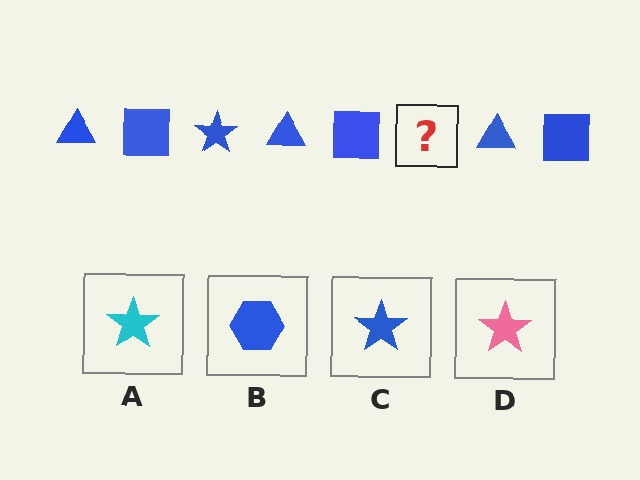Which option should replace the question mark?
Option C.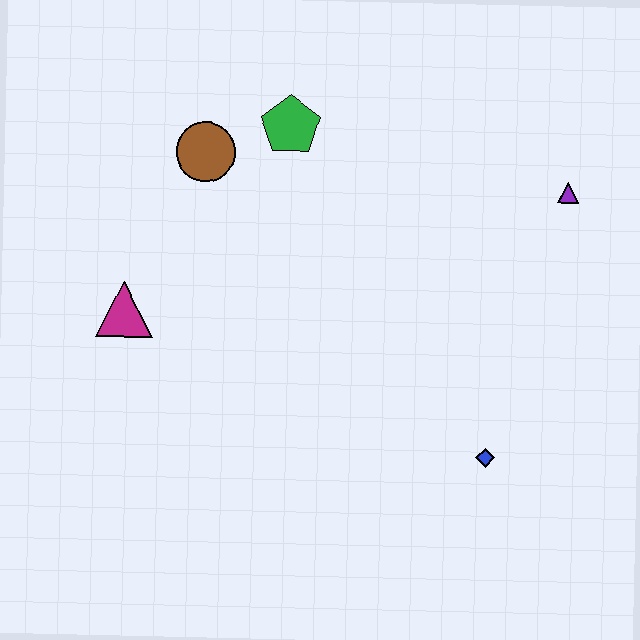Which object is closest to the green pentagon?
The brown circle is closest to the green pentagon.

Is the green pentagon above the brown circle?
Yes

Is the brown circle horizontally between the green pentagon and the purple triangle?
No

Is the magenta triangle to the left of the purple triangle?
Yes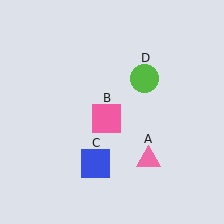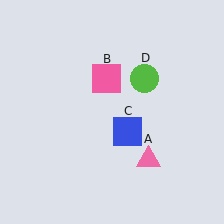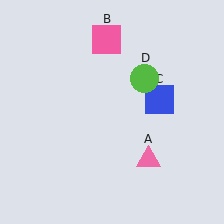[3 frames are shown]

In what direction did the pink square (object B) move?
The pink square (object B) moved up.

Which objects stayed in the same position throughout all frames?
Pink triangle (object A) and lime circle (object D) remained stationary.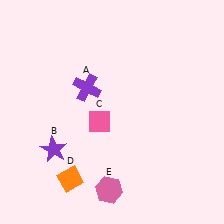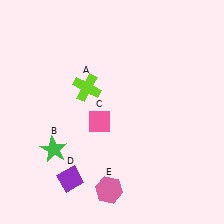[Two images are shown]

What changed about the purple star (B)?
In Image 1, B is purple. In Image 2, it changed to green.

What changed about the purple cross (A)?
In Image 1, A is purple. In Image 2, it changed to lime.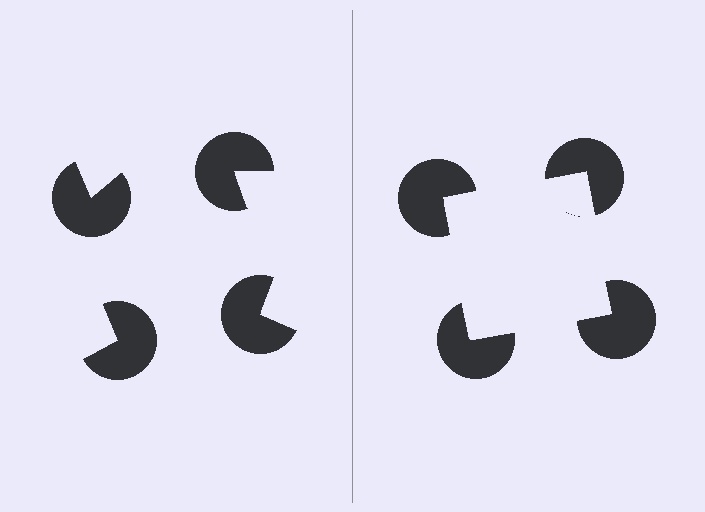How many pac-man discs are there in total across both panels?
8 — 4 on each side.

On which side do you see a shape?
An illusory square appears on the right side. On the left side the wedge cuts are rotated, so no coherent shape forms.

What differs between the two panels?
The pac-man discs are positioned identically on both sides; only the wedge orientations differ. On the right they align to a square; on the left they are misaligned.